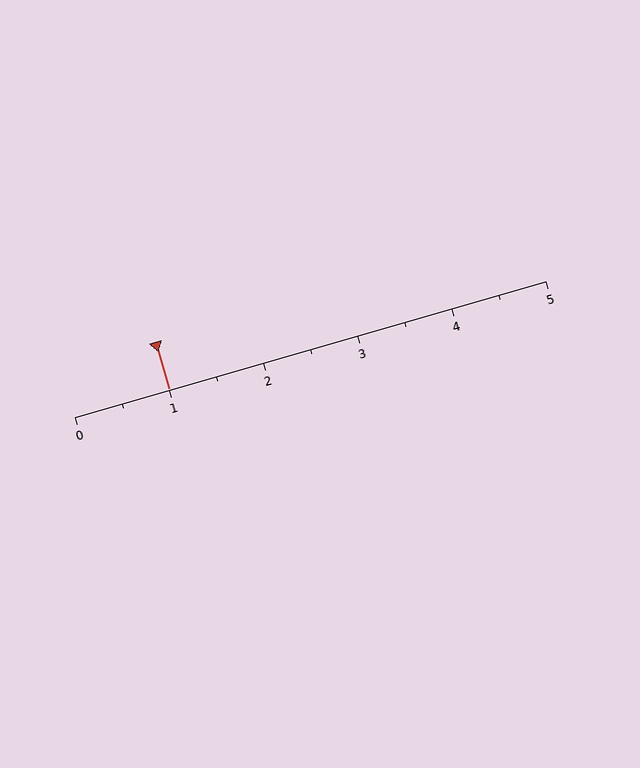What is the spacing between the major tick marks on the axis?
The major ticks are spaced 1 apart.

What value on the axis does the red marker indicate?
The marker indicates approximately 1.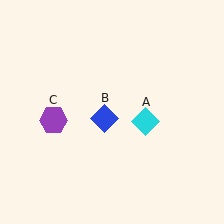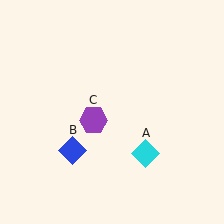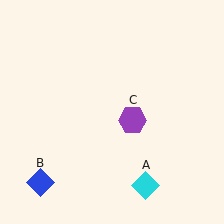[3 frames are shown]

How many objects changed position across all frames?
3 objects changed position: cyan diamond (object A), blue diamond (object B), purple hexagon (object C).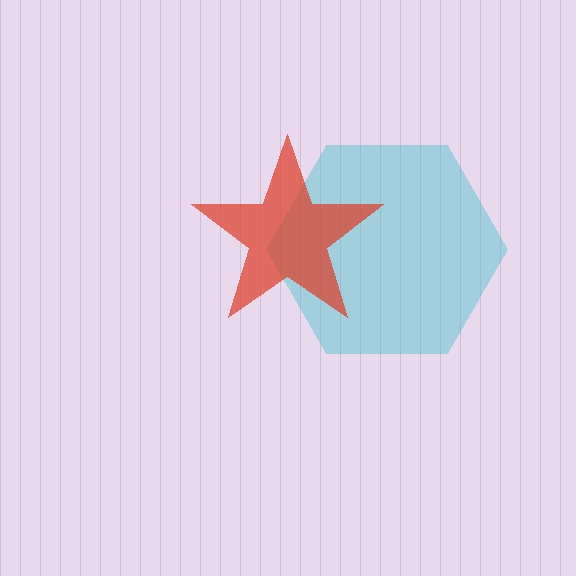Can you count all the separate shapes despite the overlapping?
Yes, there are 2 separate shapes.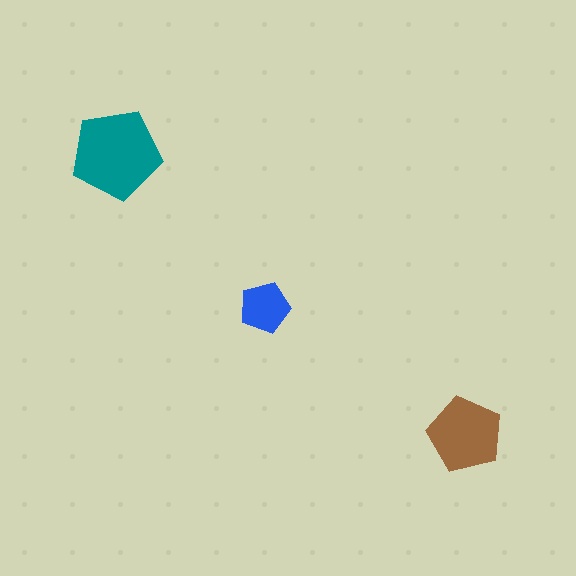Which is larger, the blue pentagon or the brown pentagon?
The brown one.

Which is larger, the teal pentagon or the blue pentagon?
The teal one.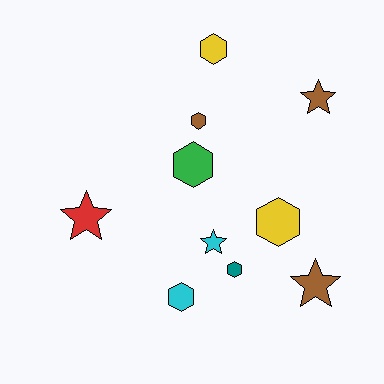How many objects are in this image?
There are 10 objects.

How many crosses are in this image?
There are no crosses.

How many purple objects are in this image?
There are no purple objects.